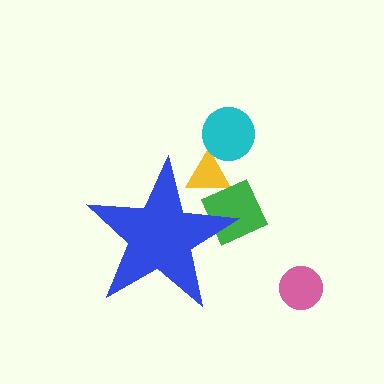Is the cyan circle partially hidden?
No, the cyan circle is fully visible.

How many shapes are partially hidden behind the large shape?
2 shapes are partially hidden.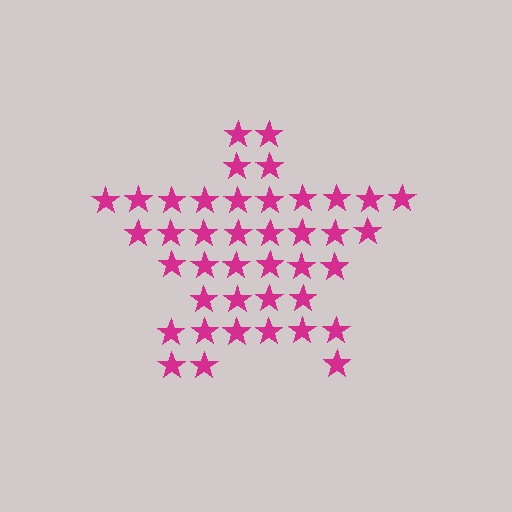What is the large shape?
The large shape is a star.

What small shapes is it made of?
It is made of small stars.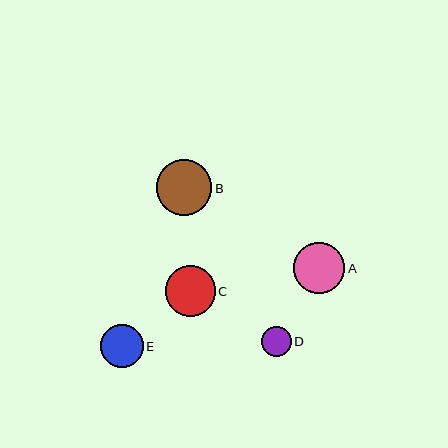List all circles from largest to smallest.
From largest to smallest: B, A, C, E, D.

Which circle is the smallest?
Circle D is the smallest with a size of approximately 29 pixels.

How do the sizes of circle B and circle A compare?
Circle B and circle A are approximately the same size.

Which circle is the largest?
Circle B is the largest with a size of approximately 55 pixels.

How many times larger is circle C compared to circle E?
Circle C is approximately 1.2 times the size of circle E.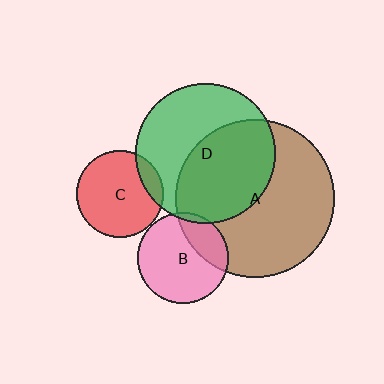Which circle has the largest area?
Circle A (brown).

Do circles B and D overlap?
Yes.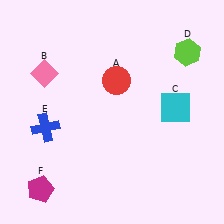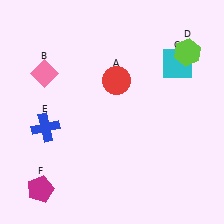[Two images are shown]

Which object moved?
The cyan square (C) moved up.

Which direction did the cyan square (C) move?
The cyan square (C) moved up.